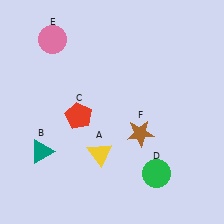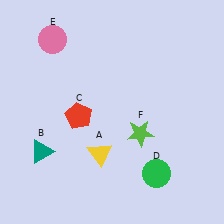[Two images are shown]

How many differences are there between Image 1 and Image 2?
There is 1 difference between the two images.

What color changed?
The star (F) changed from brown in Image 1 to lime in Image 2.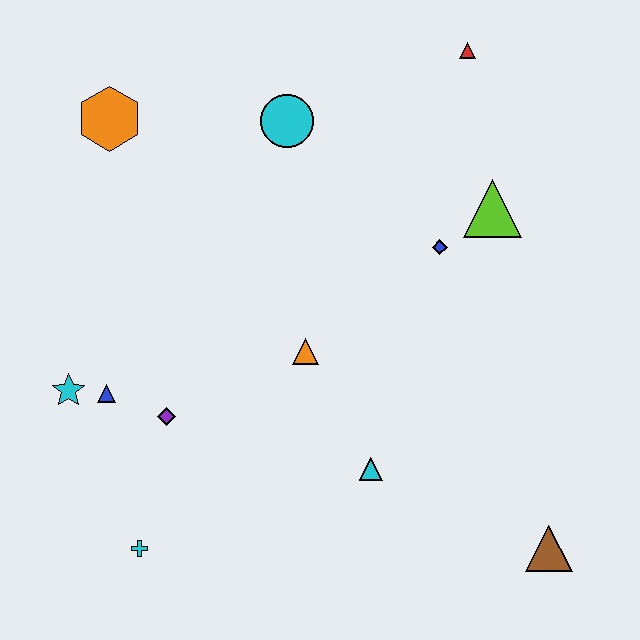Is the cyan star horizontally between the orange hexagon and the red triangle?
No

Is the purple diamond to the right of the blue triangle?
Yes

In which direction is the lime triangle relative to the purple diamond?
The lime triangle is to the right of the purple diamond.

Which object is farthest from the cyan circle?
The brown triangle is farthest from the cyan circle.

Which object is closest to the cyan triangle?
The orange triangle is closest to the cyan triangle.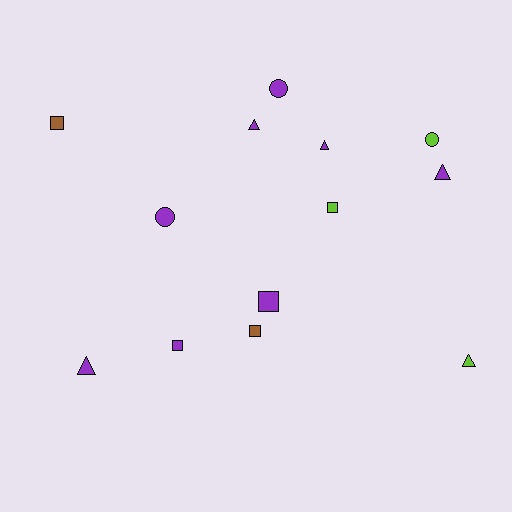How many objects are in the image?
There are 13 objects.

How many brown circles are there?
There are no brown circles.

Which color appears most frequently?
Purple, with 8 objects.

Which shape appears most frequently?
Square, with 5 objects.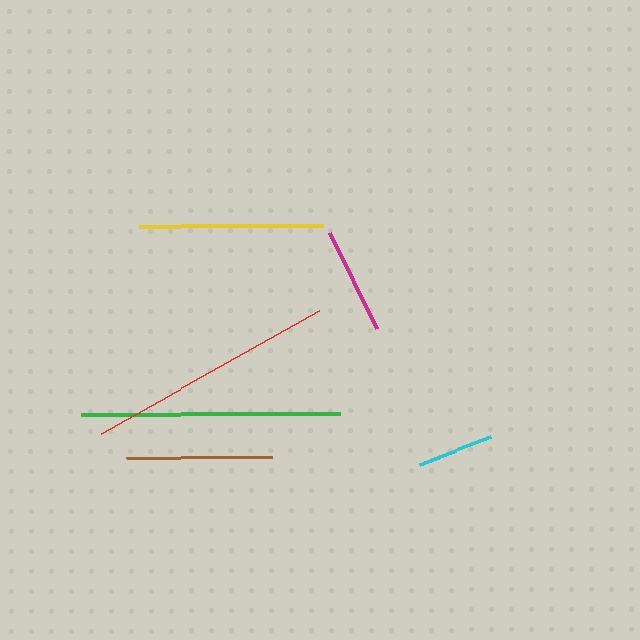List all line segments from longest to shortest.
From longest to shortest: green, red, yellow, brown, magenta, cyan.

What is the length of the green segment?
The green segment is approximately 259 pixels long.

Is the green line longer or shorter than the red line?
The green line is longer than the red line.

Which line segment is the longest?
The green line is the longest at approximately 259 pixels.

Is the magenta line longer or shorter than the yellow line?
The yellow line is longer than the magenta line.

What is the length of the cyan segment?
The cyan segment is approximately 77 pixels long.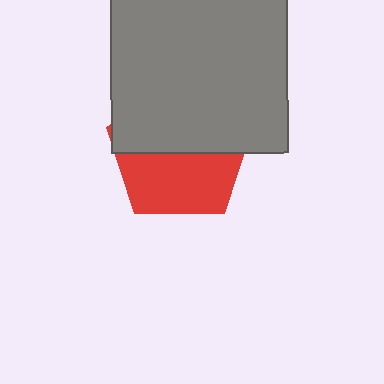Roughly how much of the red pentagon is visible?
About half of it is visible (roughly 47%).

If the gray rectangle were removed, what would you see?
You would see the complete red pentagon.